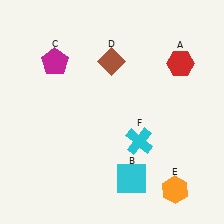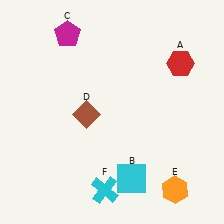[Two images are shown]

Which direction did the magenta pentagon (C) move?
The magenta pentagon (C) moved up.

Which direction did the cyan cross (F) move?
The cyan cross (F) moved down.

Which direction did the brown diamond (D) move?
The brown diamond (D) moved down.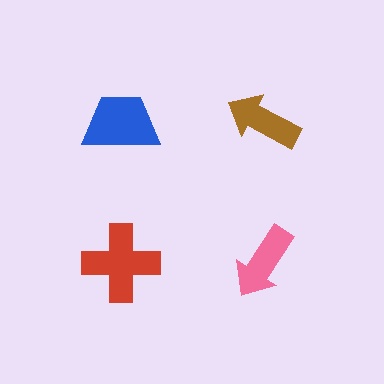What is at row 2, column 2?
A pink arrow.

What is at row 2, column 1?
A red cross.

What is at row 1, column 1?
A blue trapezoid.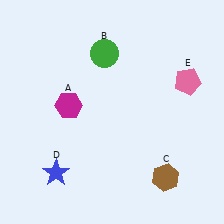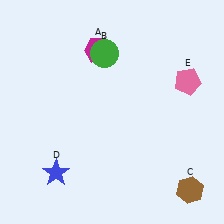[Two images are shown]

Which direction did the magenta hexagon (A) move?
The magenta hexagon (A) moved up.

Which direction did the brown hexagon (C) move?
The brown hexagon (C) moved right.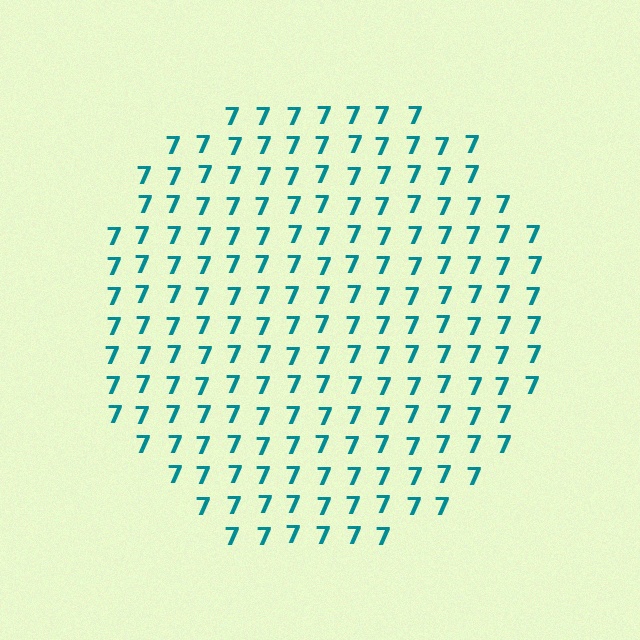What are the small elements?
The small elements are digit 7's.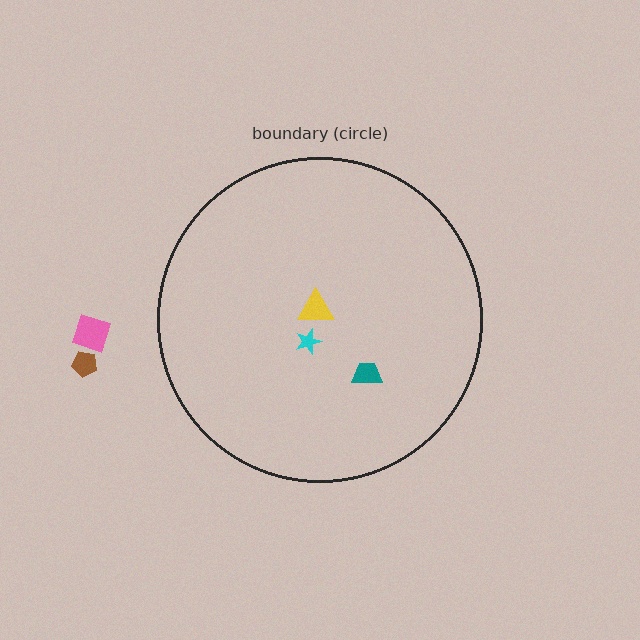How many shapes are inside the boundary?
3 inside, 2 outside.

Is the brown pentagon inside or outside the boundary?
Outside.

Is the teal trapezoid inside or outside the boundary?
Inside.